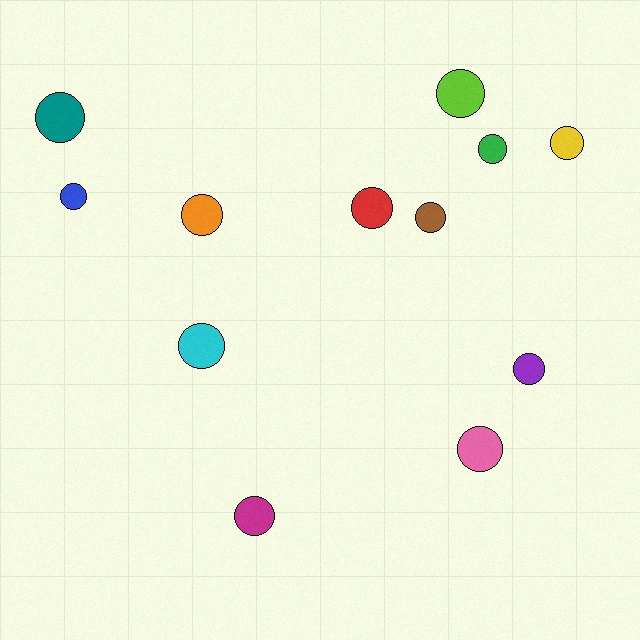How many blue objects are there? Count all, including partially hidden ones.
There is 1 blue object.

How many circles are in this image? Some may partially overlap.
There are 12 circles.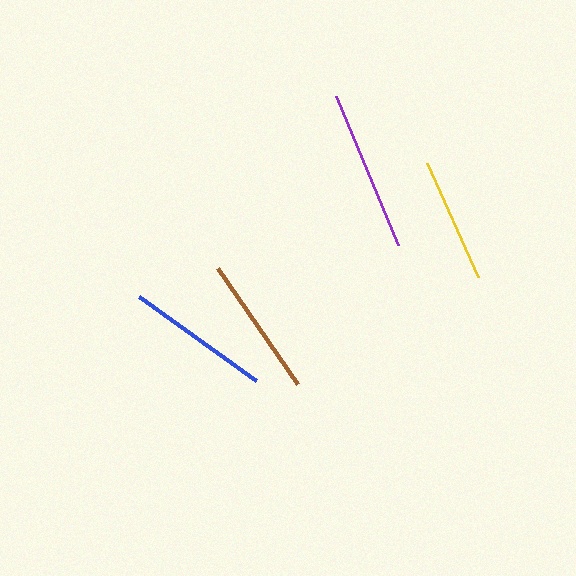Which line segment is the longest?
The purple line is the longest at approximately 161 pixels.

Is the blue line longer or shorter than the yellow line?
The blue line is longer than the yellow line.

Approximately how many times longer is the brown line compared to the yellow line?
The brown line is approximately 1.1 times the length of the yellow line.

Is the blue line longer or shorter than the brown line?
The blue line is longer than the brown line.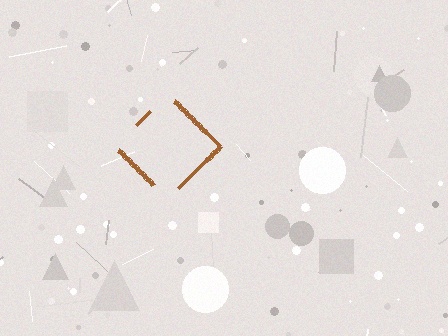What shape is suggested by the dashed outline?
The dashed outline suggests a diamond.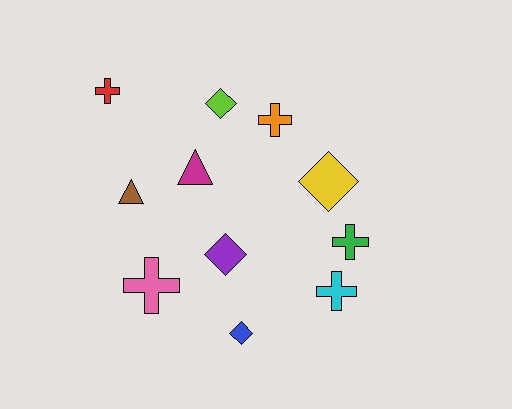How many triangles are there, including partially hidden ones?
There are 2 triangles.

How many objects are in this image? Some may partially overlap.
There are 11 objects.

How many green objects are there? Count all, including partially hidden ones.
There is 1 green object.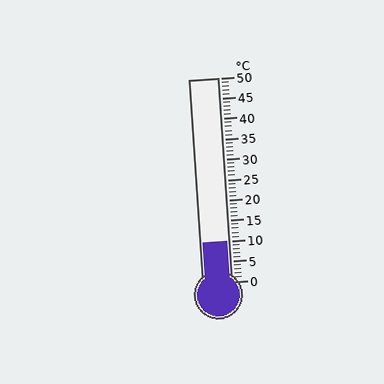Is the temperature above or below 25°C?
The temperature is below 25°C.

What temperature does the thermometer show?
The thermometer shows approximately 10°C.